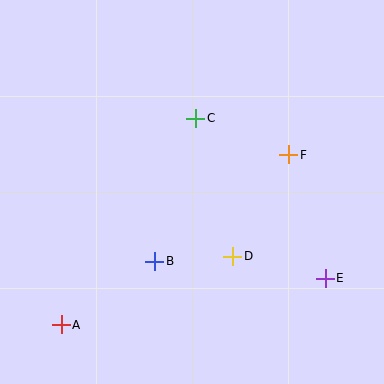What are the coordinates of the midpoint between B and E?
The midpoint between B and E is at (240, 270).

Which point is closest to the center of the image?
Point C at (196, 118) is closest to the center.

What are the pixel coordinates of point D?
Point D is at (233, 256).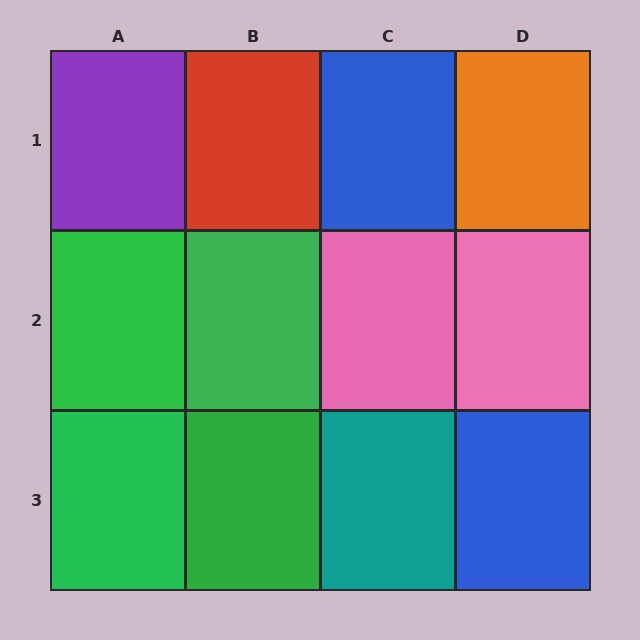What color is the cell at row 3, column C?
Teal.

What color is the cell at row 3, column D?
Blue.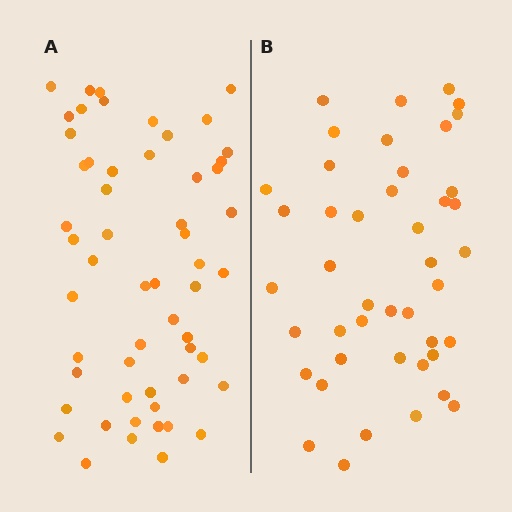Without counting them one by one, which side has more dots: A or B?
Region A (the left region) has more dots.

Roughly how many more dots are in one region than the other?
Region A has roughly 12 or so more dots than region B.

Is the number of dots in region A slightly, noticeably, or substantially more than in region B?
Region A has noticeably more, but not dramatically so. The ratio is roughly 1.3 to 1.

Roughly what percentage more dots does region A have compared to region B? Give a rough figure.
About 25% more.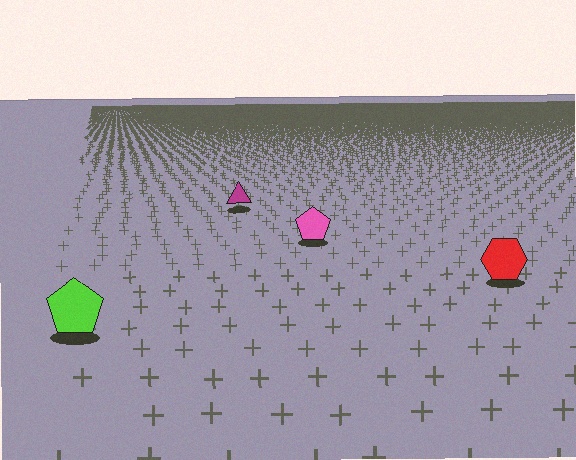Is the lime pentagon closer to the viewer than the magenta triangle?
Yes. The lime pentagon is closer — you can tell from the texture gradient: the ground texture is coarser near it.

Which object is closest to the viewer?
The lime pentagon is closest. The texture marks near it are larger and more spread out.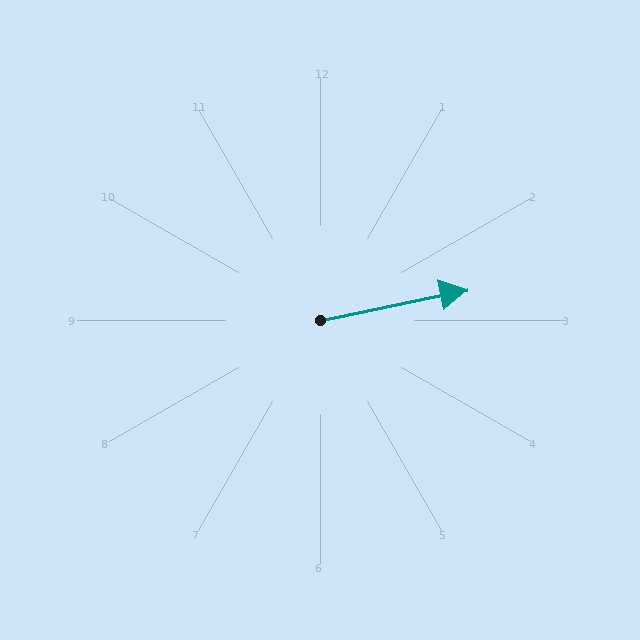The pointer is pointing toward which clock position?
Roughly 3 o'clock.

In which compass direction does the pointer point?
East.